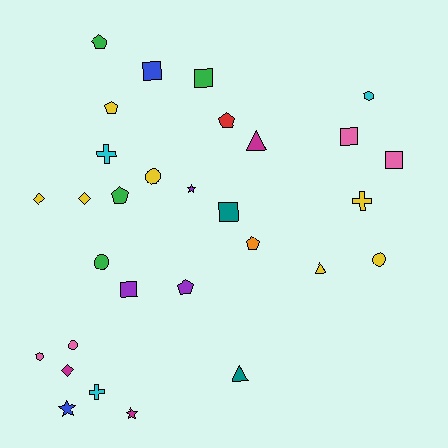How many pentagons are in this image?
There are 6 pentagons.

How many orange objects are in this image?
There is 1 orange object.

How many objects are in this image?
There are 30 objects.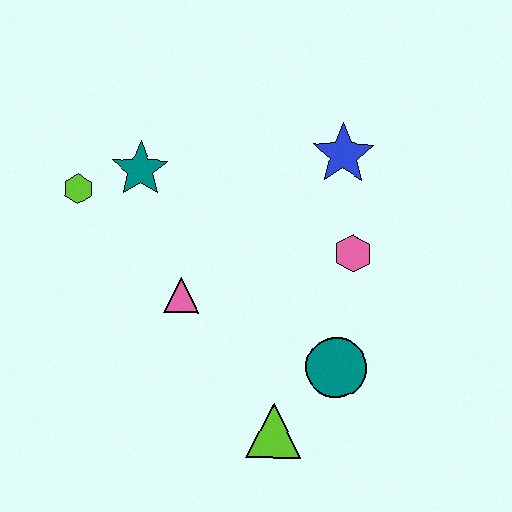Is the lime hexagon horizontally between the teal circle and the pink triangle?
No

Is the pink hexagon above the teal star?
No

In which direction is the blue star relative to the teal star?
The blue star is to the right of the teal star.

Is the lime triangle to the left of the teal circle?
Yes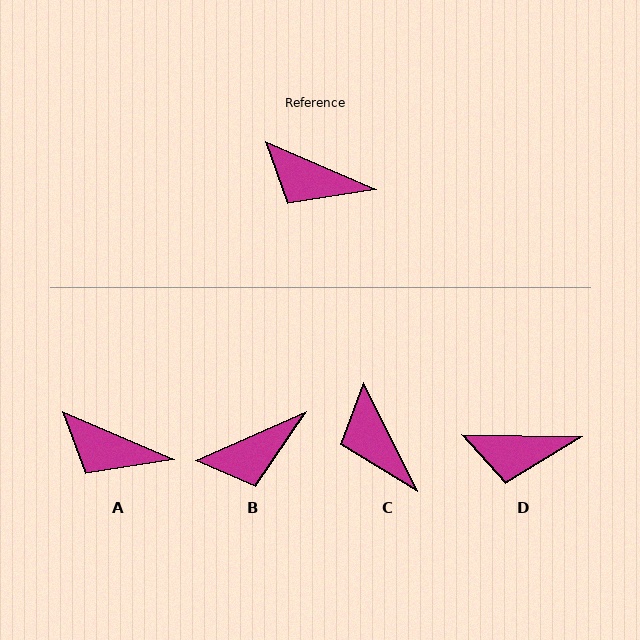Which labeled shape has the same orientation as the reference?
A.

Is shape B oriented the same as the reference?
No, it is off by about 47 degrees.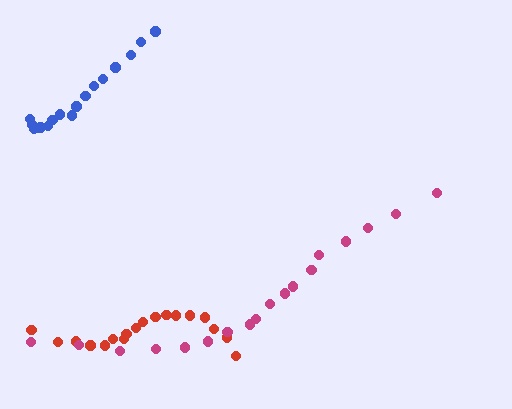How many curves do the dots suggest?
There are 3 distinct paths.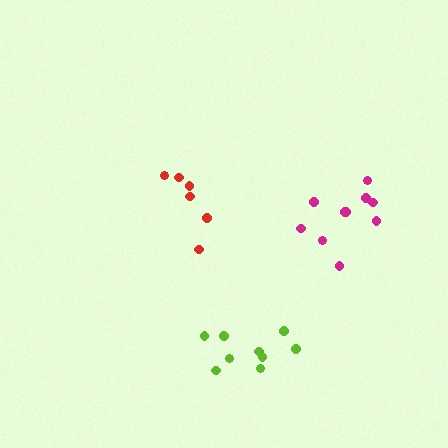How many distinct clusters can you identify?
There are 3 distinct clusters.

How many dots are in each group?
Group 1: 10 dots, Group 2: 6 dots, Group 3: 9 dots (25 total).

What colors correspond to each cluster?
The clusters are colored: magenta, red, lime.